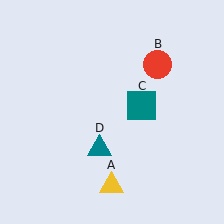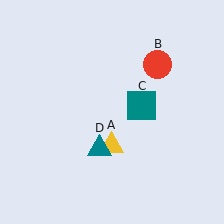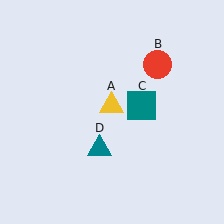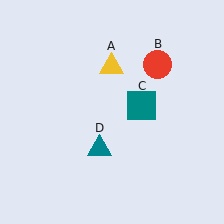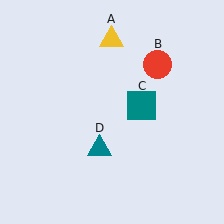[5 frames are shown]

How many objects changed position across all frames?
1 object changed position: yellow triangle (object A).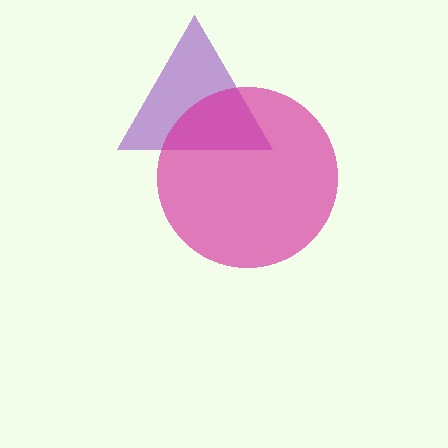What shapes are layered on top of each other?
The layered shapes are: a purple triangle, a magenta circle.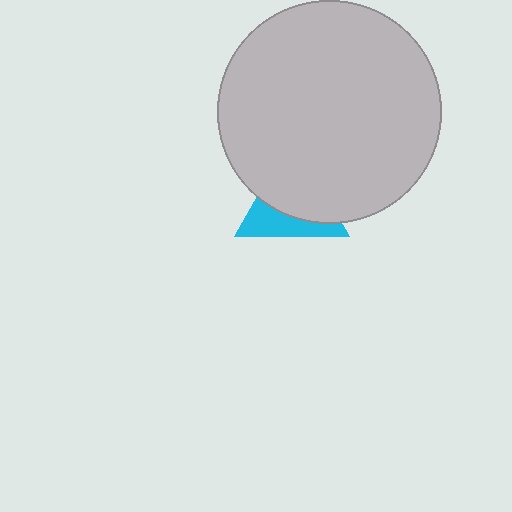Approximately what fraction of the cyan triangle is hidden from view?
Roughly 61% of the cyan triangle is hidden behind the light gray circle.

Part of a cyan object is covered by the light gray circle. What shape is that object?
It is a triangle.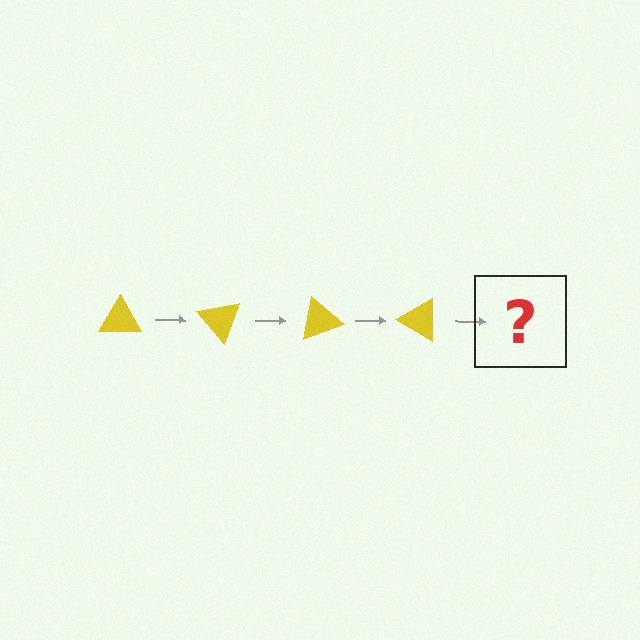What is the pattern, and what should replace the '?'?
The pattern is that the triangle rotates 50 degrees each step. The '?' should be a yellow triangle rotated 200 degrees.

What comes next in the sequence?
The next element should be a yellow triangle rotated 200 degrees.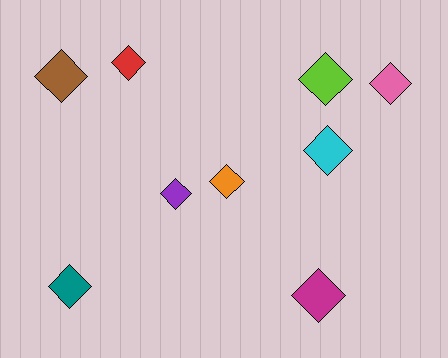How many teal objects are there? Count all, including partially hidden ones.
There is 1 teal object.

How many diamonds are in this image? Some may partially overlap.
There are 9 diamonds.